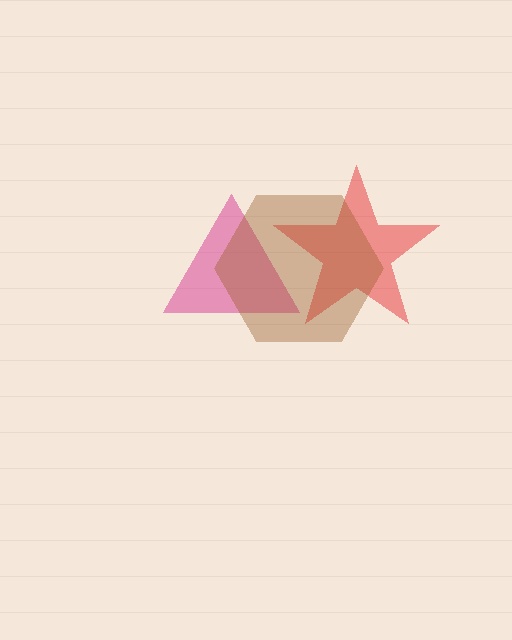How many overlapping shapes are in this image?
There are 3 overlapping shapes in the image.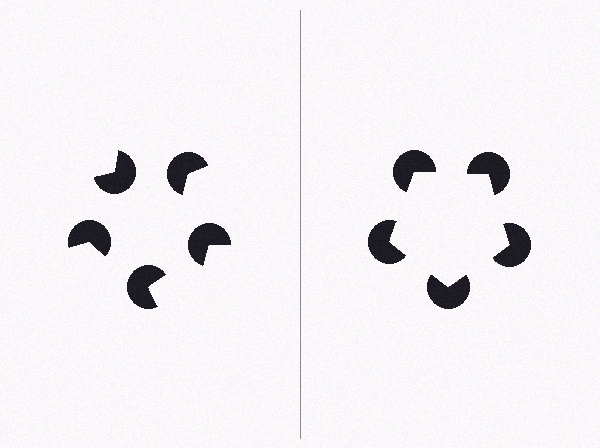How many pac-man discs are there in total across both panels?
10 — 5 on each side.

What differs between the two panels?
The pac-man discs are positioned identically on both sides; only the wedge orientations differ. On the right they align to a pentagon; on the left they are misaligned.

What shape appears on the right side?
An illusory pentagon.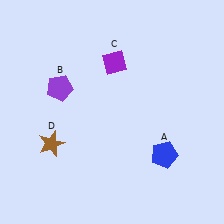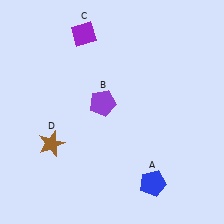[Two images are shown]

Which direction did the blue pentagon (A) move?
The blue pentagon (A) moved down.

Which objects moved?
The objects that moved are: the blue pentagon (A), the purple pentagon (B), the purple diamond (C).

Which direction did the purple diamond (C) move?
The purple diamond (C) moved left.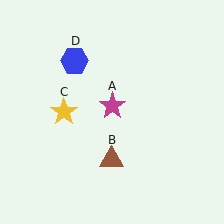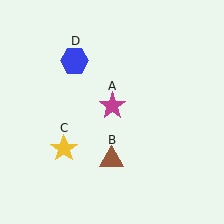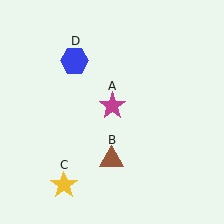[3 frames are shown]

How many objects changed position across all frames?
1 object changed position: yellow star (object C).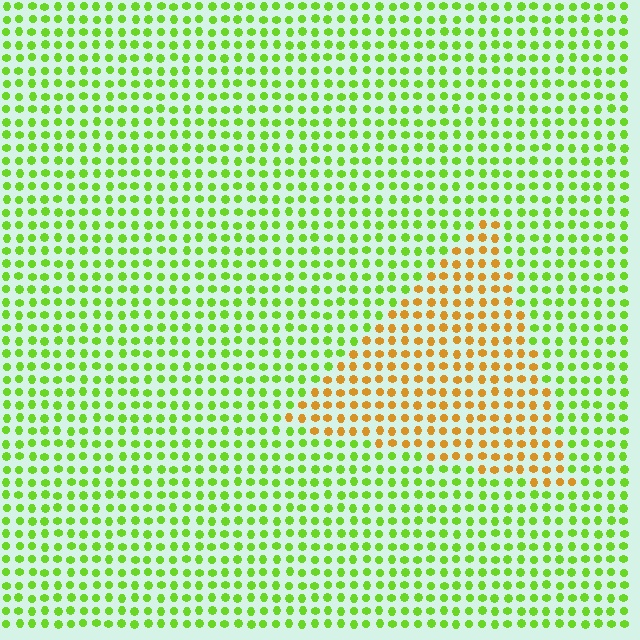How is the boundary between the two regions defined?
The boundary is defined purely by a slight shift in hue (about 60 degrees). Spacing, size, and orientation are identical on both sides.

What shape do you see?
I see a triangle.